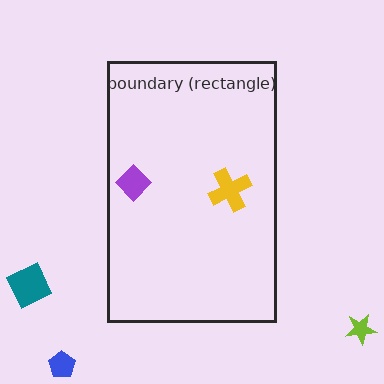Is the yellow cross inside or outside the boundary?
Inside.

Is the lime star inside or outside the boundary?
Outside.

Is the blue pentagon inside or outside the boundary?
Outside.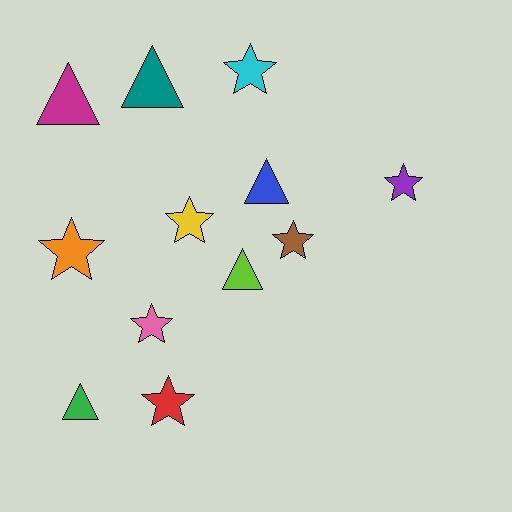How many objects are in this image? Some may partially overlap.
There are 12 objects.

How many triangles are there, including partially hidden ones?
There are 5 triangles.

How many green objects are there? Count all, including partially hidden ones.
There is 1 green object.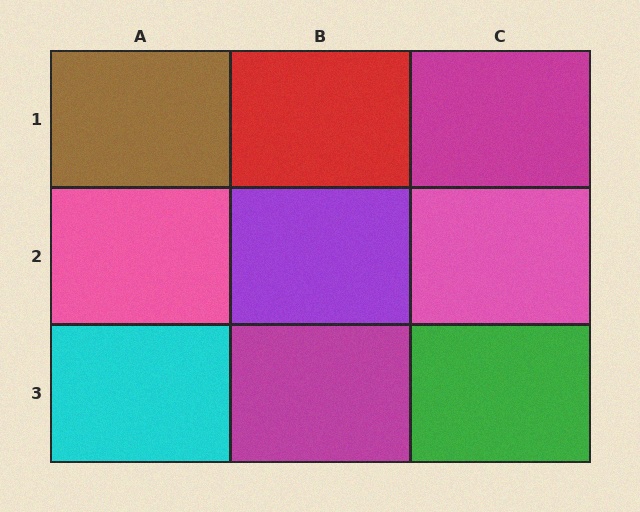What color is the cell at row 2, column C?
Pink.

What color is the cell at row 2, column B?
Purple.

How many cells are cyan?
1 cell is cyan.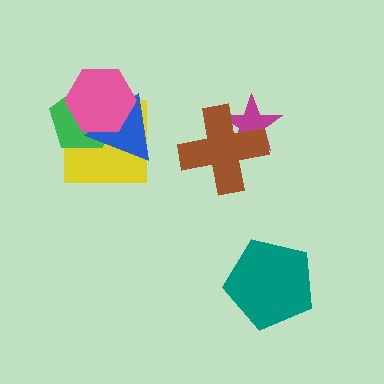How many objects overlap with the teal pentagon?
0 objects overlap with the teal pentagon.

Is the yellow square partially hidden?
Yes, it is partially covered by another shape.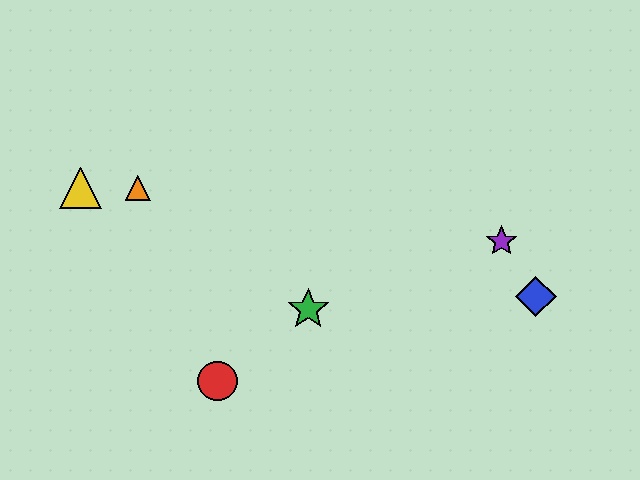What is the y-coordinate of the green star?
The green star is at y≈309.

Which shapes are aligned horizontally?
The yellow triangle, the orange triangle are aligned horizontally.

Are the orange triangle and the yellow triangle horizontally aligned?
Yes, both are at y≈188.